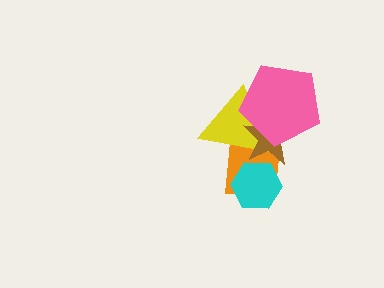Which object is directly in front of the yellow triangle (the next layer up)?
The brown star is directly in front of the yellow triangle.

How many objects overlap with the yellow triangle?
3 objects overlap with the yellow triangle.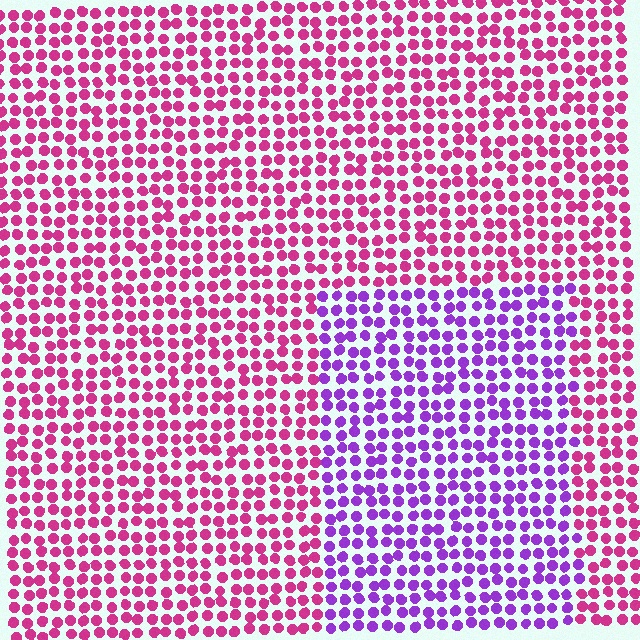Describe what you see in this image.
The image is filled with small magenta elements in a uniform arrangement. A rectangle-shaped region is visible where the elements are tinted to a slightly different hue, forming a subtle color boundary.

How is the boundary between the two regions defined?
The boundary is defined purely by a slight shift in hue (about 47 degrees). Spacing, size, and orientation are identical on both sides.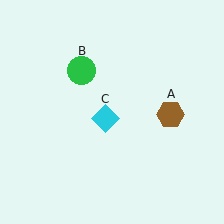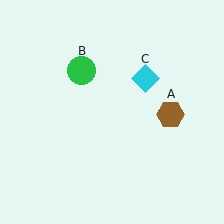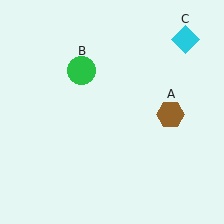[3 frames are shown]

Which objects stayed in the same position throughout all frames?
Brown hexagon (object A) and green circle (object B) remained stationary.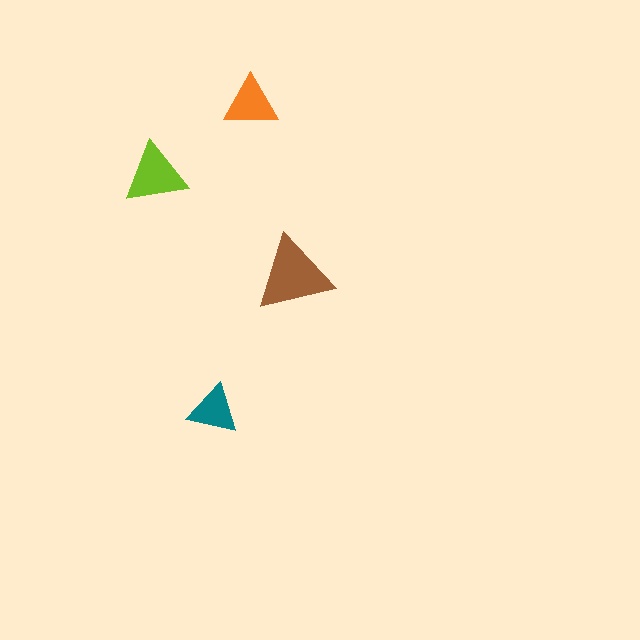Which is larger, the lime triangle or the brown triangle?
The brown one.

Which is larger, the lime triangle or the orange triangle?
The lime one.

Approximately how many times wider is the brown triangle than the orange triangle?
About 1.5 times wider.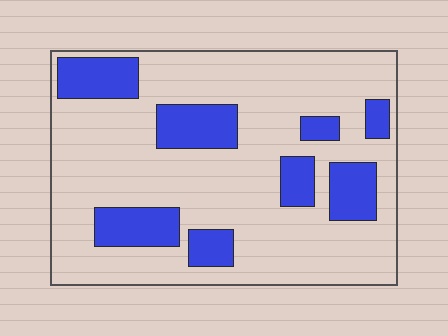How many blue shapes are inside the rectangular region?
8.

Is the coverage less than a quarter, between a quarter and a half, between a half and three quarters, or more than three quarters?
Less than a quarter.